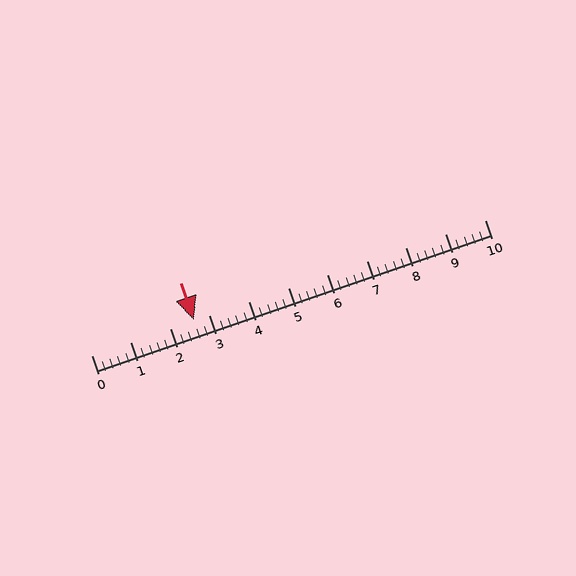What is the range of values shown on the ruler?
The ruler shows values from 0 to 10.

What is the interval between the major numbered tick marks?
The major tick marks are spaced 1 units apart.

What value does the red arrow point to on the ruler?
The red arrow points to approximately 2.6.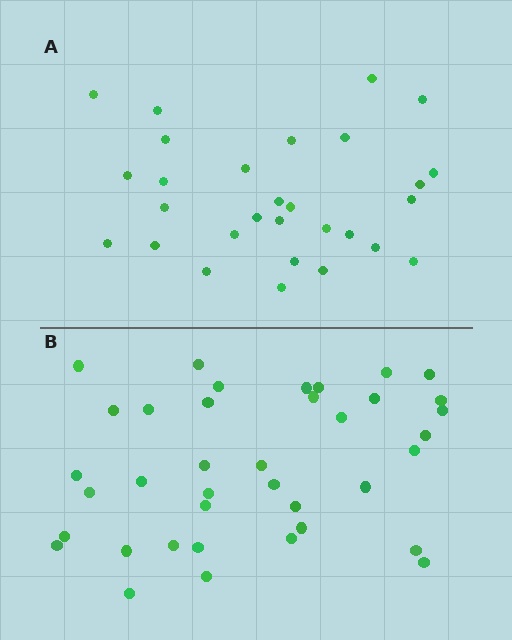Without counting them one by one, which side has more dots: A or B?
Region B (the bottom region) has more dots.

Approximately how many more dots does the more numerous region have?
Region B has roughly 8 or so more dots than region A.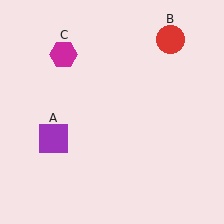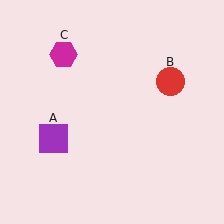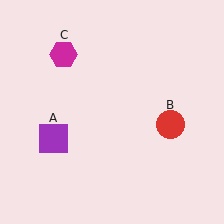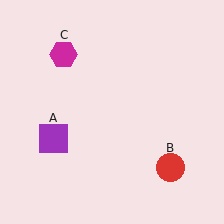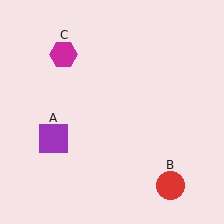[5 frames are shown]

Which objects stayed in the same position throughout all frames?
Purple square (object A) and magenta hexagon (object C) remained stationary.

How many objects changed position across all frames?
1 object changed position: red circle (object B).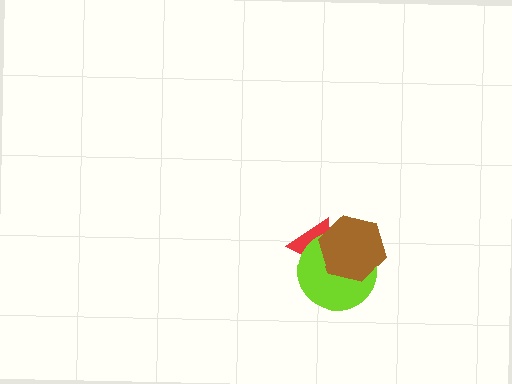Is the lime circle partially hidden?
Yes, it is partially covered by another shape.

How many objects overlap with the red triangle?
2 objects overlap with the red triangle.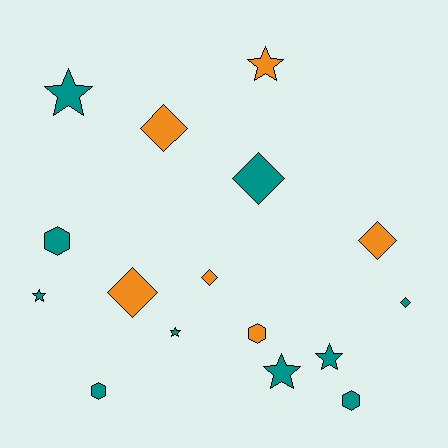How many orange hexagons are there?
There is 1 orange hexagon.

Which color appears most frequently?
Teal, with 10 objects.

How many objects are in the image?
There are 16 objects.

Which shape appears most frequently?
Diamond, with 6 objects.